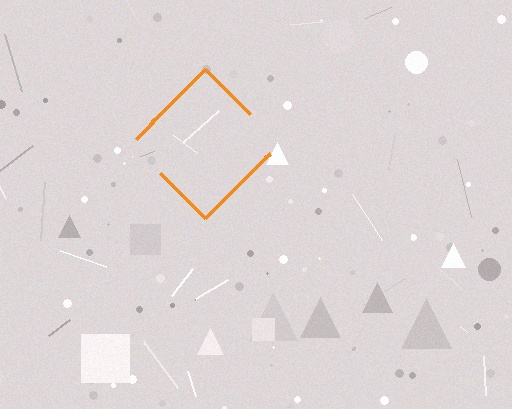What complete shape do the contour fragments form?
The contour fragments form a diamond.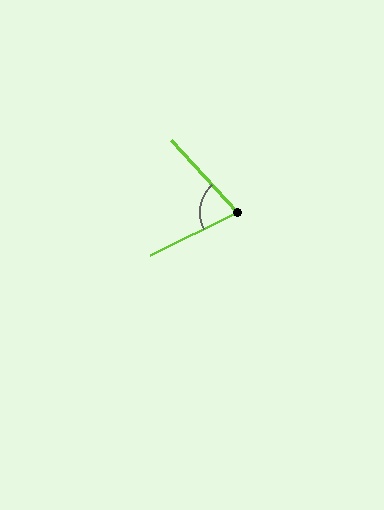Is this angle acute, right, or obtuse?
It is acute.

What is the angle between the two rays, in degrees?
Approximately 74 degrees.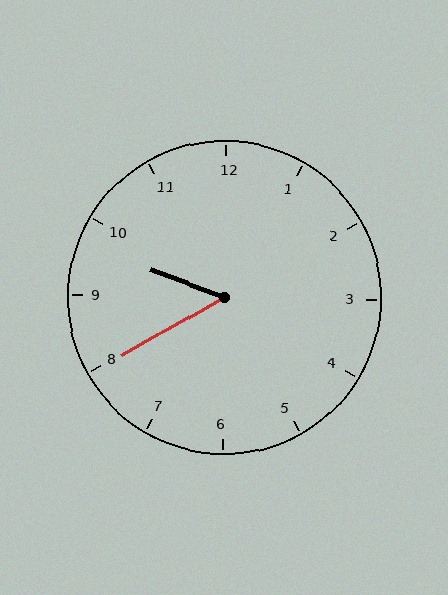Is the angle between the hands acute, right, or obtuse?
It is acute.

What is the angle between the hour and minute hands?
Approximately 50 degrees.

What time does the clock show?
9:40.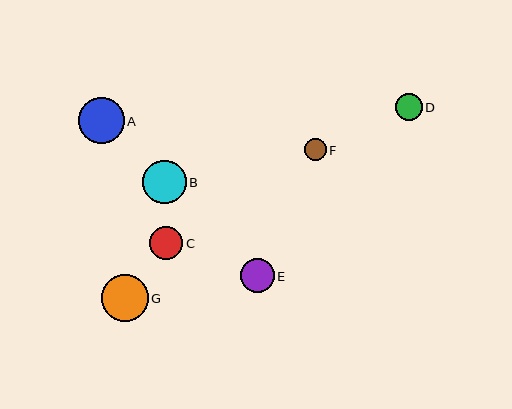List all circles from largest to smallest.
From largest to smallest: G, A, B, E, C, D, F.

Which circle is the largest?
Circle G is the largest with a size of approximately 47 pixels.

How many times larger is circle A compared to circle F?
Circle A is approximately 2.1 times the size of circle F.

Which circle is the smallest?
Circle F is the smallest with a size of approximately 22 pixels.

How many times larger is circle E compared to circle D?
Circle E is approximately 1.3 times the size of circle D.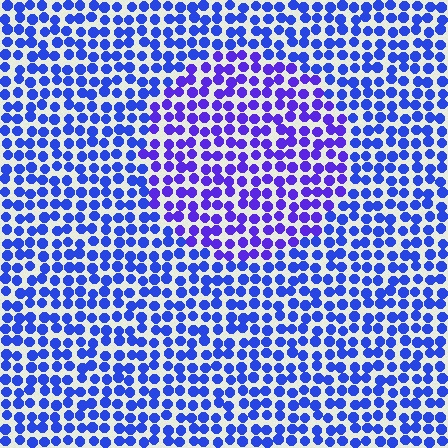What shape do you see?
I see a circle.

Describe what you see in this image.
The image is filled with small blue elements in a uniform arrangement. A circle-shaped region is visible where the elements are tinted to a slightly different hue, forming a subtle color boundary.